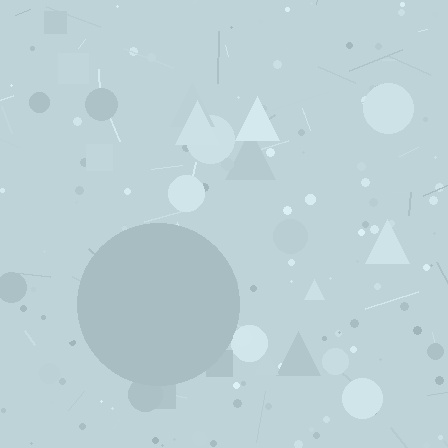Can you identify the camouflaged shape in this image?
The camouflaged shape is a circle.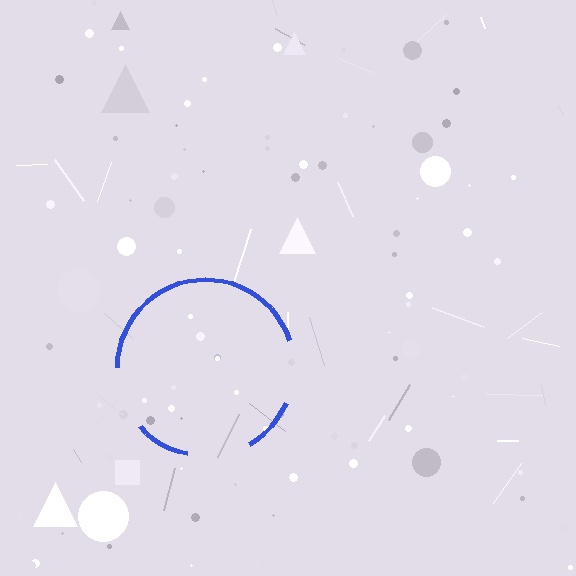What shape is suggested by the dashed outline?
The dashed outline suggests a circle.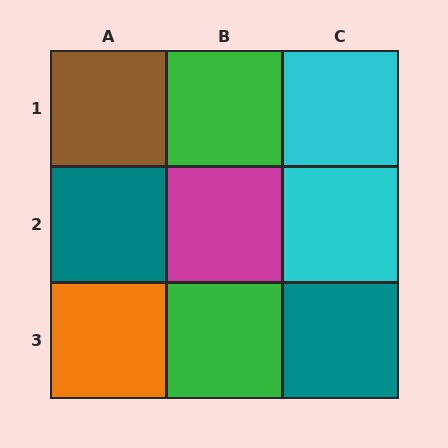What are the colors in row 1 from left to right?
Brown, green, cyan.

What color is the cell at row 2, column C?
Cyan.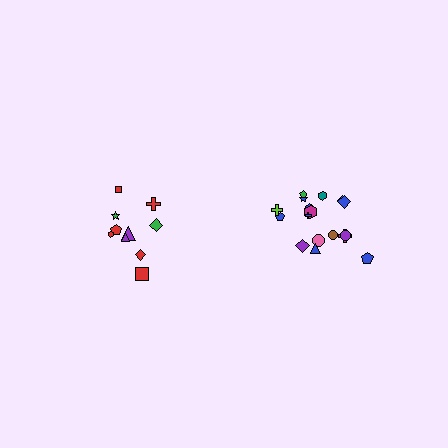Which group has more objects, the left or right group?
The right group.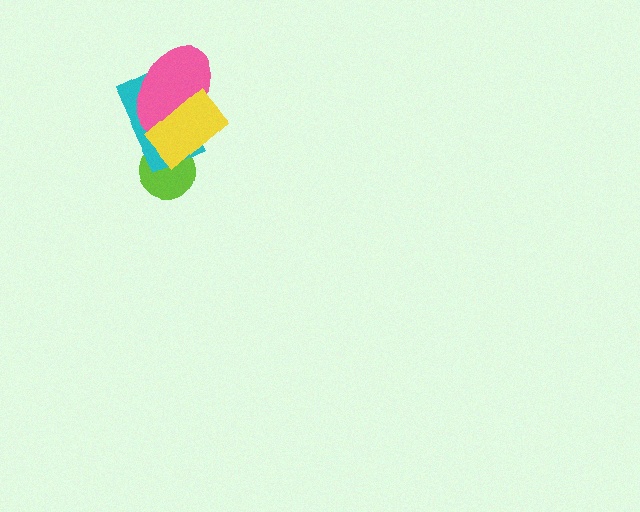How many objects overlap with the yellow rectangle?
3 objects overlap with the yellow rectangle.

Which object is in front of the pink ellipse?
The yellow rectangle is in front of the pink ellipse.